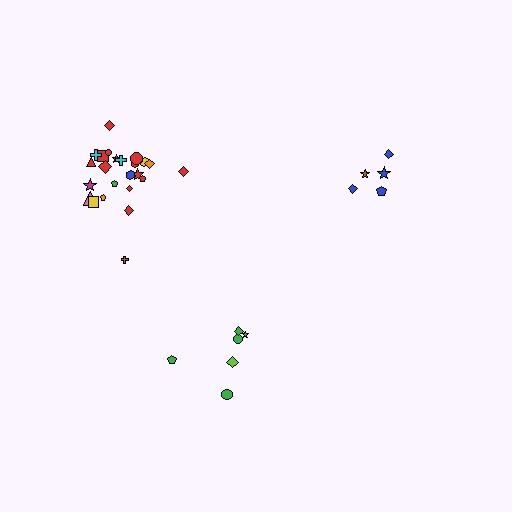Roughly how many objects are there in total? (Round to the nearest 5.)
Roughly 35 objects in total.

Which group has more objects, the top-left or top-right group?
The top-left group.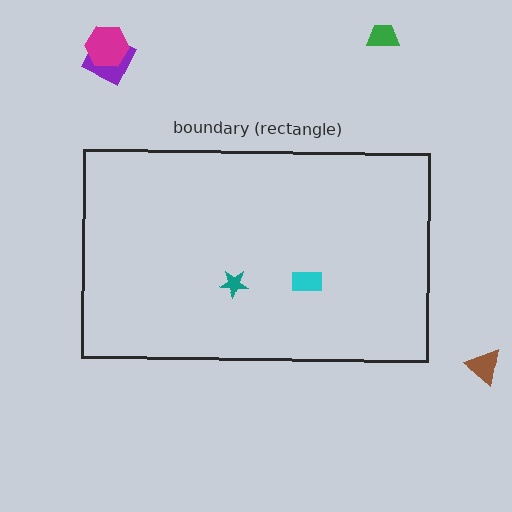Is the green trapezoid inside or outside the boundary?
Outside.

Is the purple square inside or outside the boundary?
Outside.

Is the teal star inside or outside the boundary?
Inside.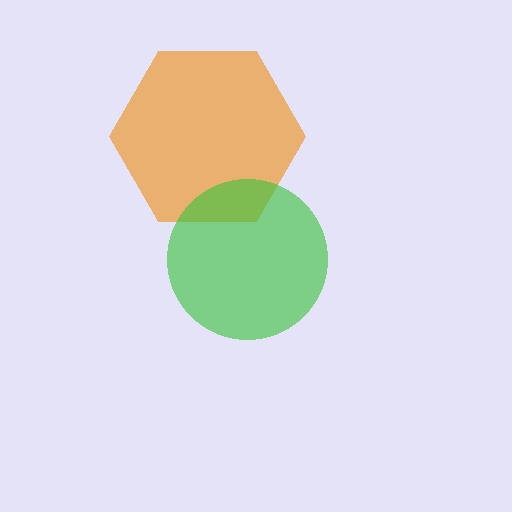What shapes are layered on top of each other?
The layered shapes are: an orange hexagon, a green circle.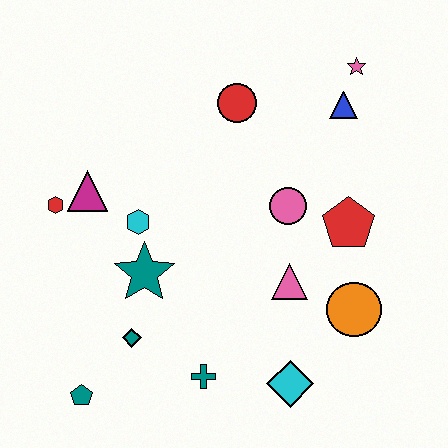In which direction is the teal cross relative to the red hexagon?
The teal cross is below the red hexagon.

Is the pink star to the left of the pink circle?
No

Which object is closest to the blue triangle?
The pink star is closest to the blue triangle.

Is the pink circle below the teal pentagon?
No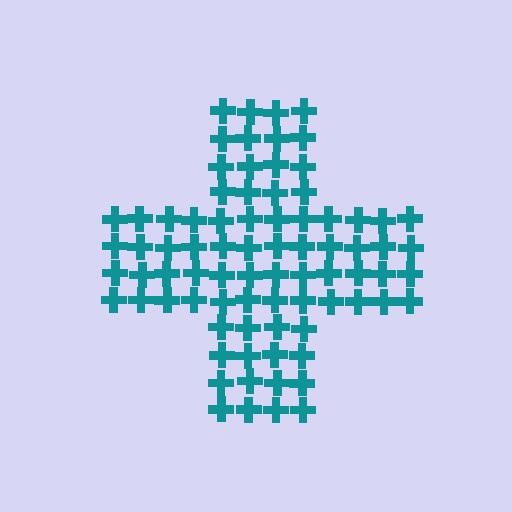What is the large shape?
The large shape is a cross.